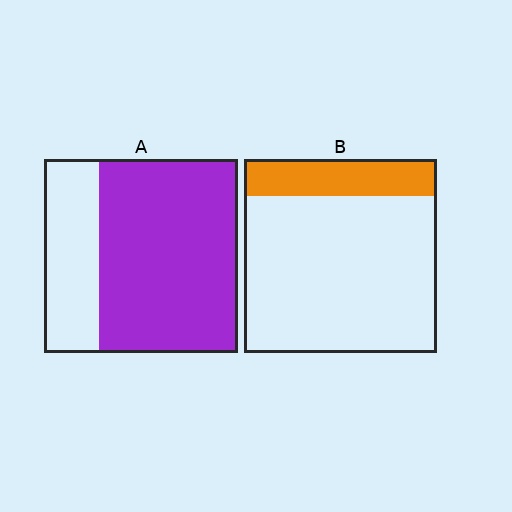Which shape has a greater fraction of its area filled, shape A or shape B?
Shape A.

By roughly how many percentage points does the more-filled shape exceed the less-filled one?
By roughly 55 percentage points (A over B).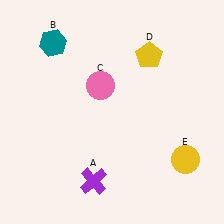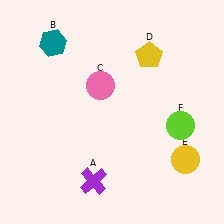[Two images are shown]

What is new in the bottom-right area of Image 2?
A lime circle (F) was added in the bottom-right area of Image 2.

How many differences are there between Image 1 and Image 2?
There is 1 difference between the two images.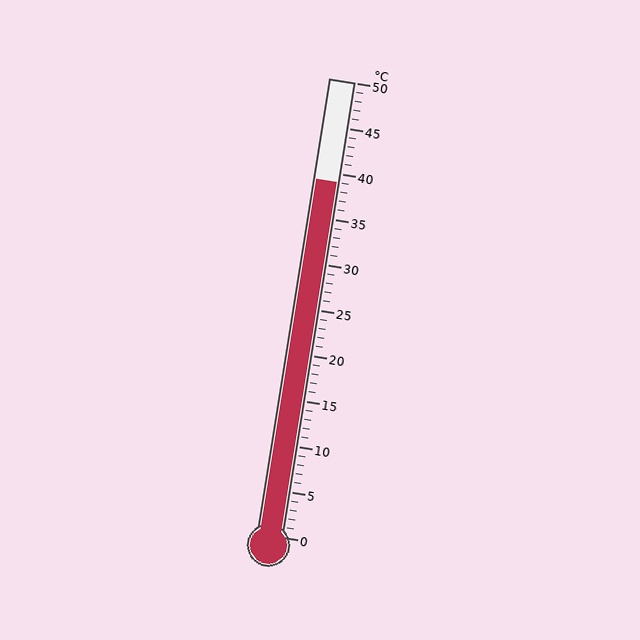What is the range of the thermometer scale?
The thermometer scale ranges from 0°C to 50°C.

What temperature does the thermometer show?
The thermometer shows approximately 39°C.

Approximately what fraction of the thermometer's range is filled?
The thermometer is filled to approximately 80% of its range.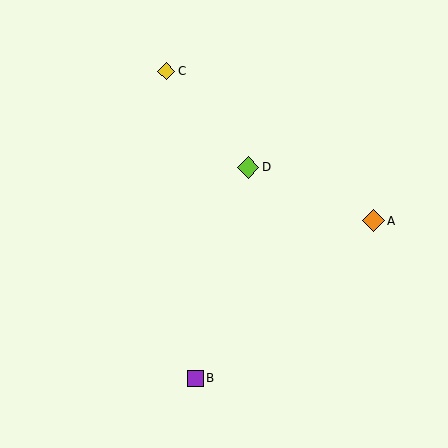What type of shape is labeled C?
Shape C is a yellow diamond.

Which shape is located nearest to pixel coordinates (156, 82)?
The yellow diamond (labeled C) at (166, 71) is nearest to that location.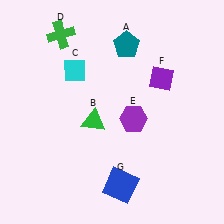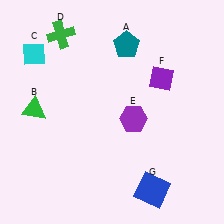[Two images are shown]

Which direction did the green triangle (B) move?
The green triangle (B) moved left.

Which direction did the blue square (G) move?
The blue square (G) moved right.